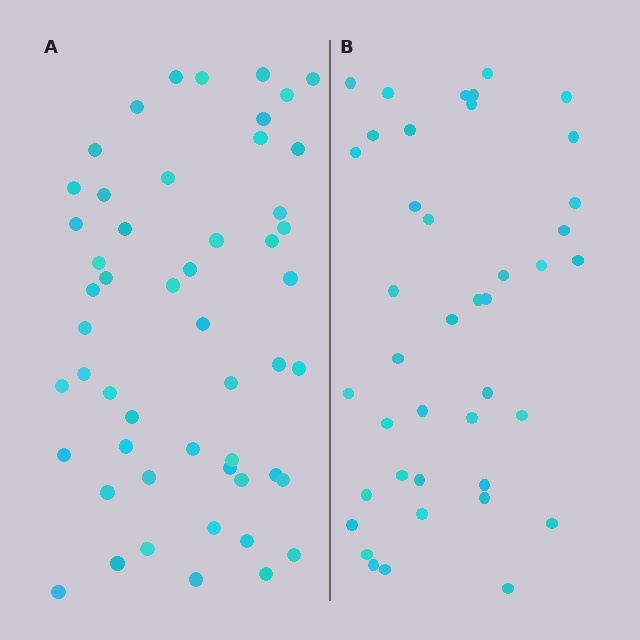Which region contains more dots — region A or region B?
Region A (the left region) has more dots.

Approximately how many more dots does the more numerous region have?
Region A has roughly 12 or so more dots than region B.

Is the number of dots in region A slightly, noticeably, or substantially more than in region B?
Region A has noticeably more, but not dramatically so. The ratio is roughly 1.3 to 1.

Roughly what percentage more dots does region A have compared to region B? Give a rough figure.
About 25% more.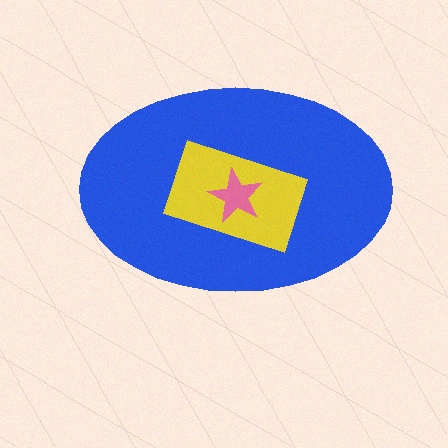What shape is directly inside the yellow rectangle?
The pink star.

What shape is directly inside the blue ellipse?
The yellow rectangle.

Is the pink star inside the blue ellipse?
Yes.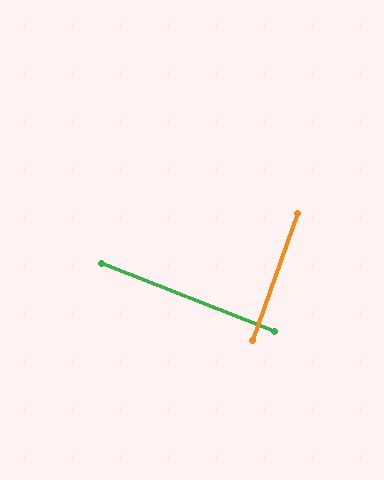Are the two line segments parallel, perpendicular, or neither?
Perpendicular — they meet at approximately 88°.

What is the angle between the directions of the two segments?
Approximately 88 degrees.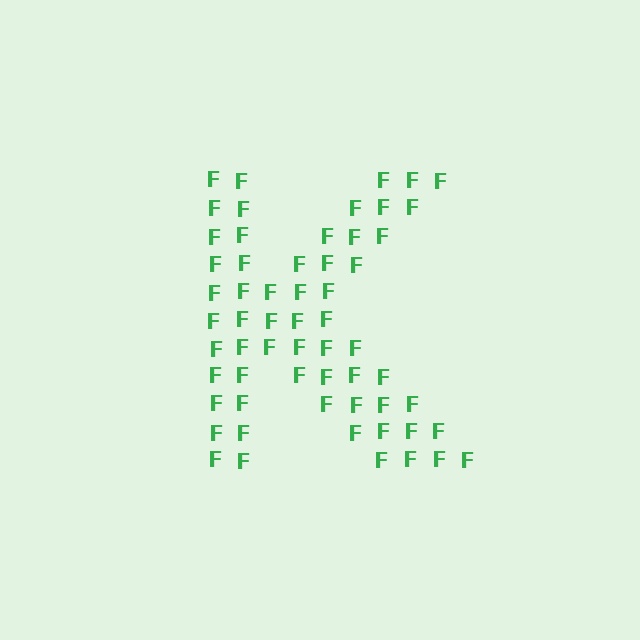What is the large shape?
The large shape is the letter K.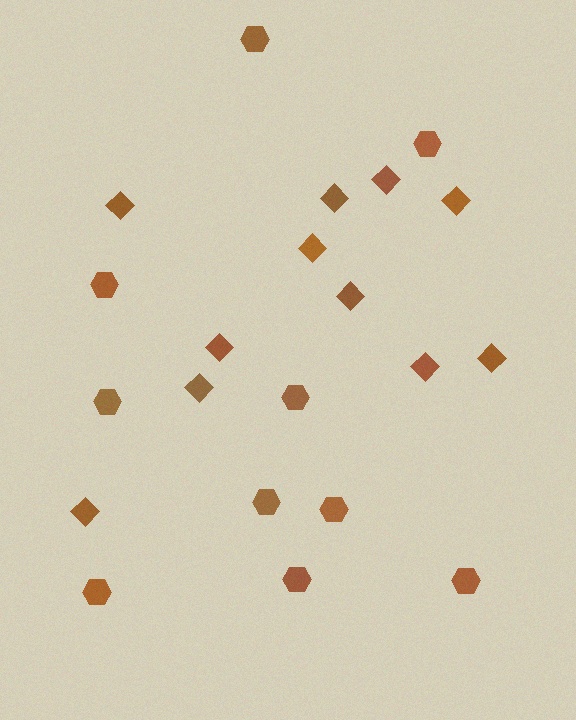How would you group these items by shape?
There are 2 groups: one group of hexagons (10) and one group of diamonds (11).